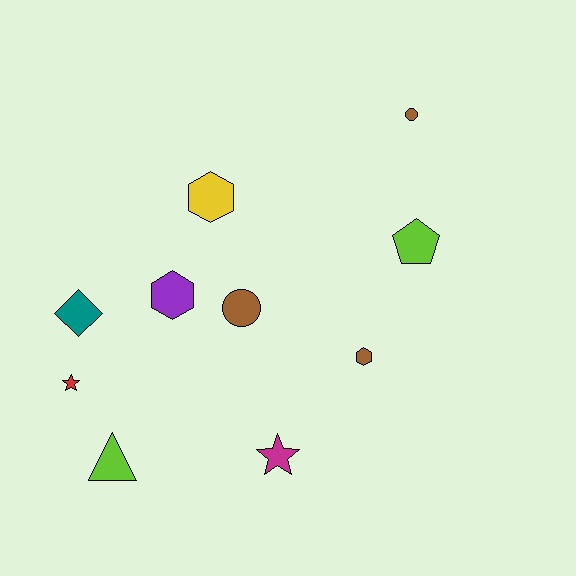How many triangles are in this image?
There is 1 triangle.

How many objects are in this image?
There are 10 objects.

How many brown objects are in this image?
There are 3 brown objects.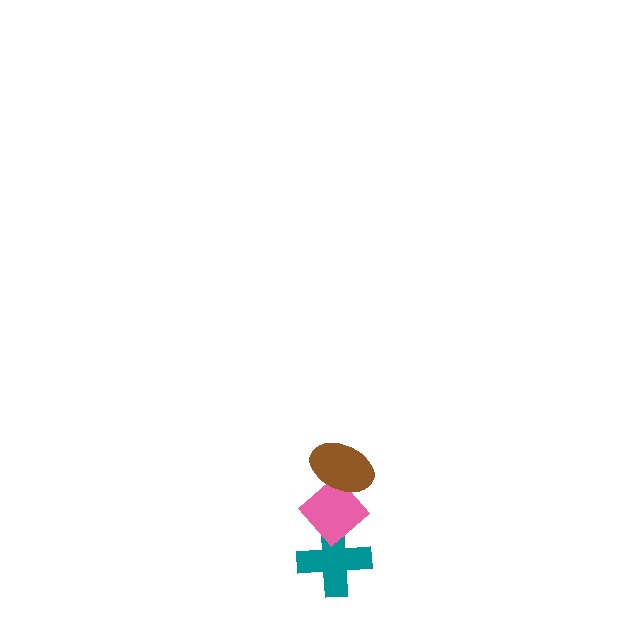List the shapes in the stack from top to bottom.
From top to bottom: the brown ellipse, the pink diamond, the teal cross.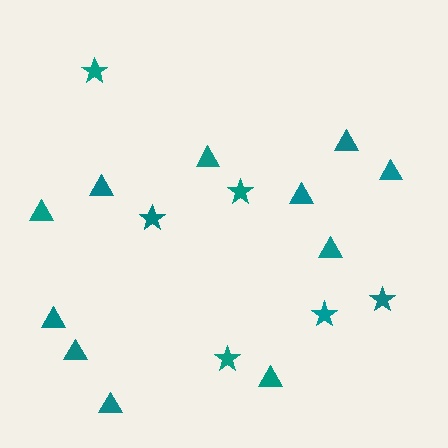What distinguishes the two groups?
There are 2 groups: one group of triangles (11) and one group of stars (6).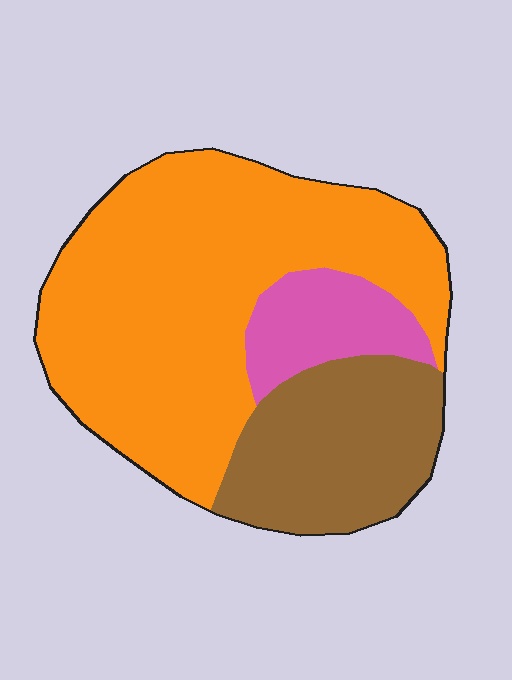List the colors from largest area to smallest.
From largest to smallest: orange, brown, pink.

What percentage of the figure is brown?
Brown takes up about one quarter (1/4) of the figure.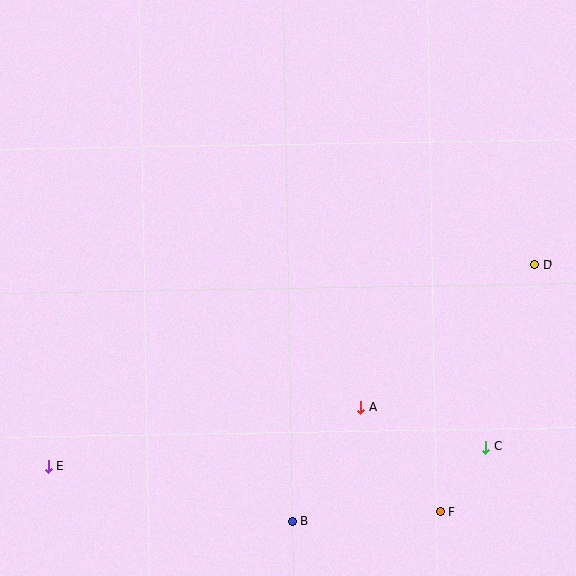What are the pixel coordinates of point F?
Point F is at (440, 512).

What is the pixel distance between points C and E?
The distance between C and E is 437 pixels.